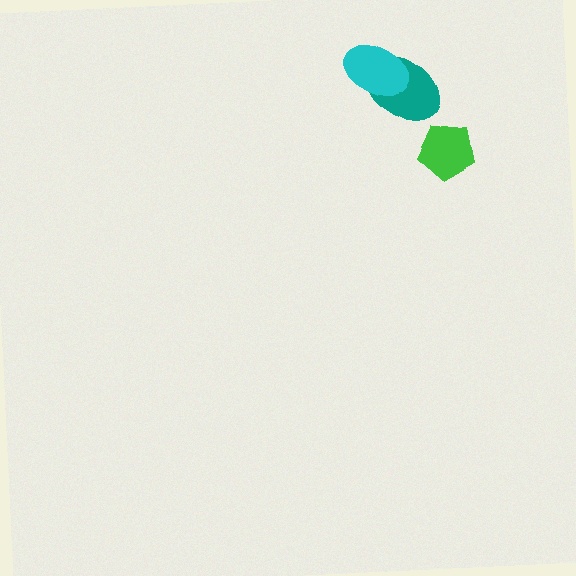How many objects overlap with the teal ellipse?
1 object overlaps with the teal ellipse.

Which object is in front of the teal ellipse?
The cyan ellipse is in front of the teal ellipse.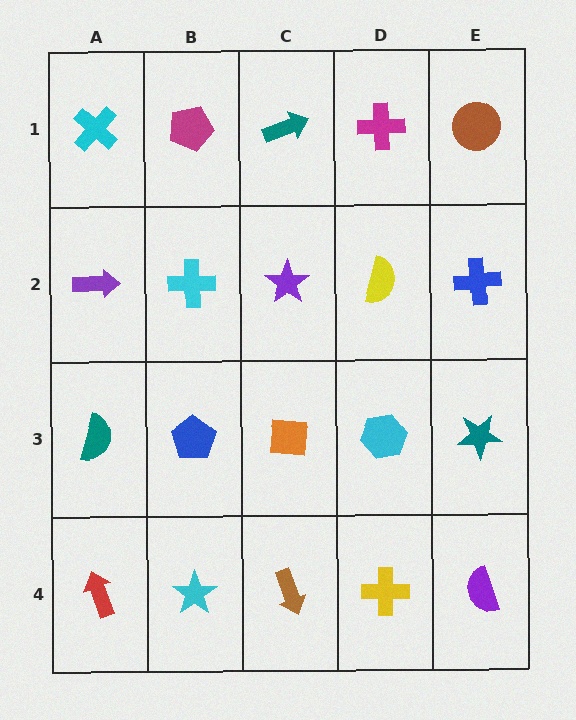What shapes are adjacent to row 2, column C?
A teal arrow (row 1, column C), an orange square (row 3, column C), a cyan cross (row 2, column B), a yellow semicircle (row 2, column D).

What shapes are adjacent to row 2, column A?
A cyan cross (row 1, column A), a teal semicircle (row 3, column A), a cyan cross (row 2, column B).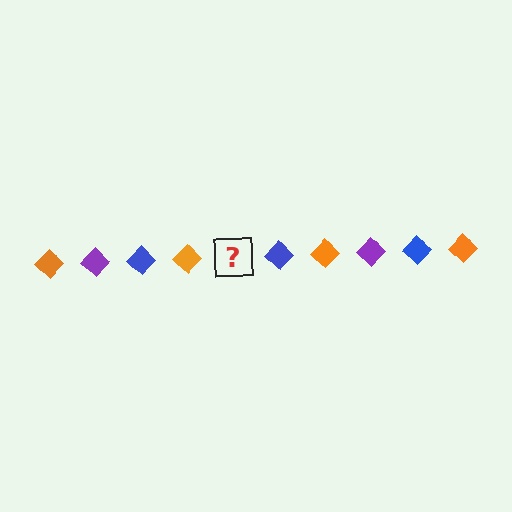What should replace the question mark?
The question mark should be replaced with a purple diamond.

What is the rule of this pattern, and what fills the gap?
The rule is that the pattern cycles through orange, purple, blue diamonds. The gap should be filled with a purple diamond.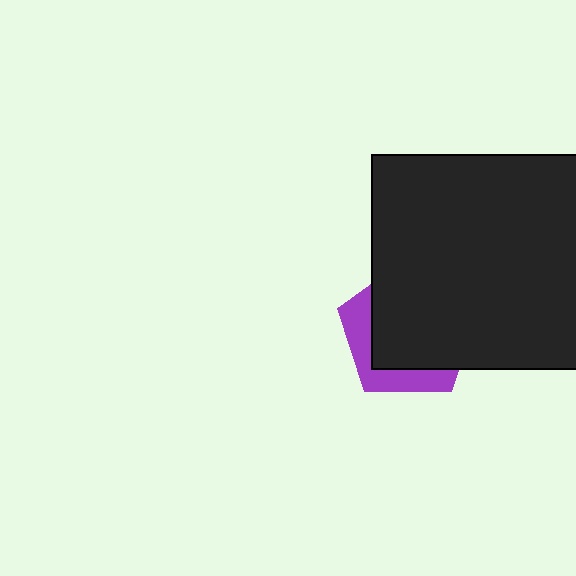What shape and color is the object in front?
The object in front is a black rectangle.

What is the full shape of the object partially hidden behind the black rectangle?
The partially hidden object is a purple pentagon.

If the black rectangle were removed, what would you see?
You would see the complete purple pentagon.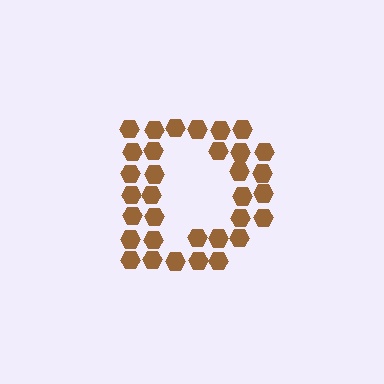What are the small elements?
The small elements are hexagons.